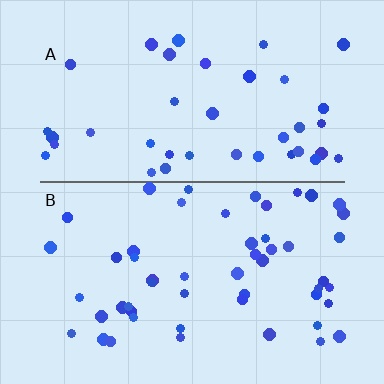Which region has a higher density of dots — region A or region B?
B (the bottom).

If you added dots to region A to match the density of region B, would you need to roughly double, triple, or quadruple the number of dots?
Approximately double.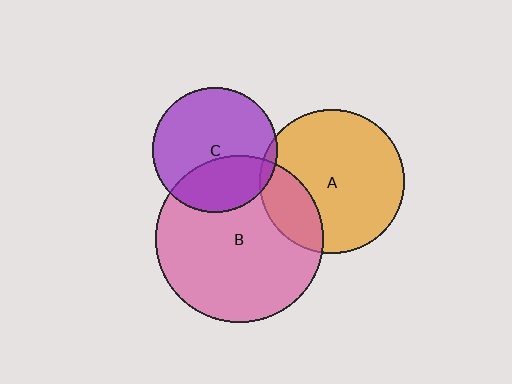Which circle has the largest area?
Circle B (pink).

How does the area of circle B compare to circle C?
Approximately 1.8 times.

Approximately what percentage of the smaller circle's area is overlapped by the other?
Approximately 35%.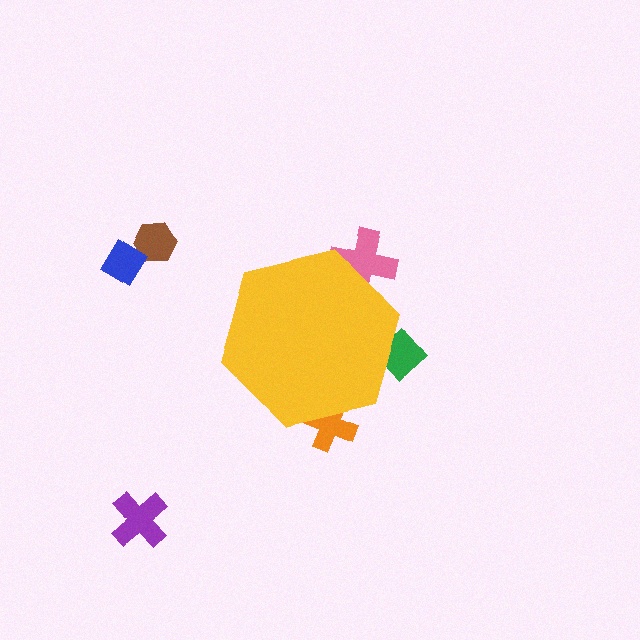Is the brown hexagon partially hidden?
No, the brown hexagon is fully visible.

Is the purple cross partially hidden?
No, the purple cross is fully visible.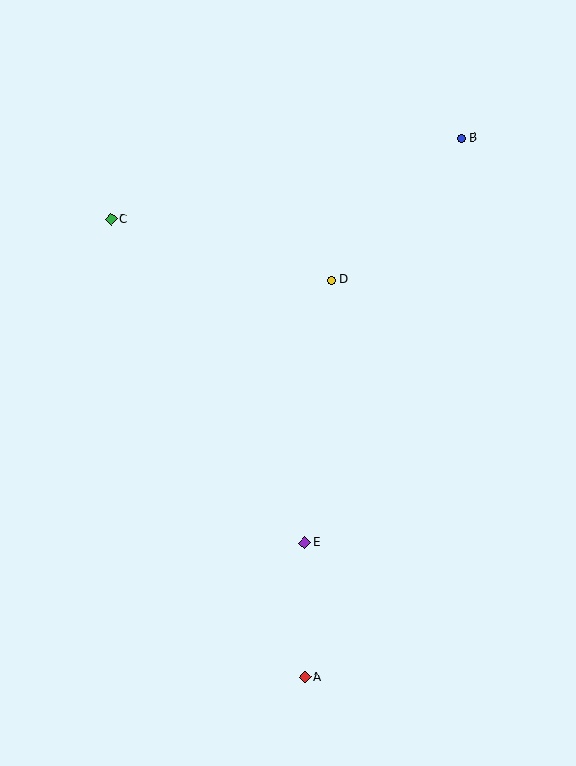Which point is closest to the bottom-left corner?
Point A is closest to the bottom-left corner.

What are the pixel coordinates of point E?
Point E is at (305, 543).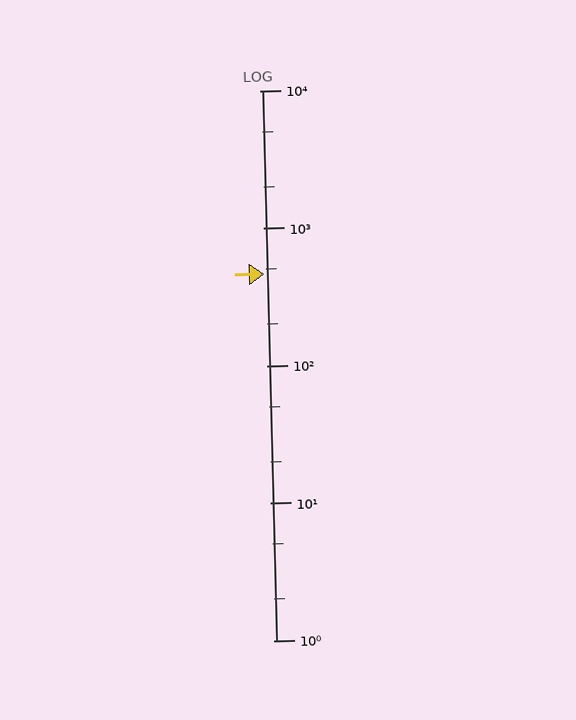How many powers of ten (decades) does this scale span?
The scale spans 4 decades, from 1 to 10000.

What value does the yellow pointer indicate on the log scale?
The pointer indicates approximately 460.